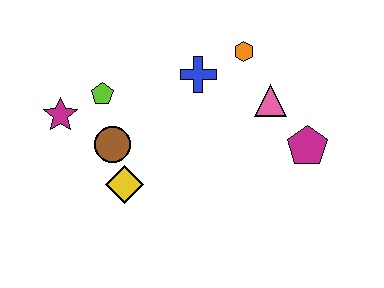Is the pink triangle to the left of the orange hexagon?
No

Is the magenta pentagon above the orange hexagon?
No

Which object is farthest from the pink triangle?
The magenta star is farthest from the pink triangle.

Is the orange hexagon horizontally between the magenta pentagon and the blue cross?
Yes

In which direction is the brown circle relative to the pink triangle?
The brown circle is to the left of the pink triangle.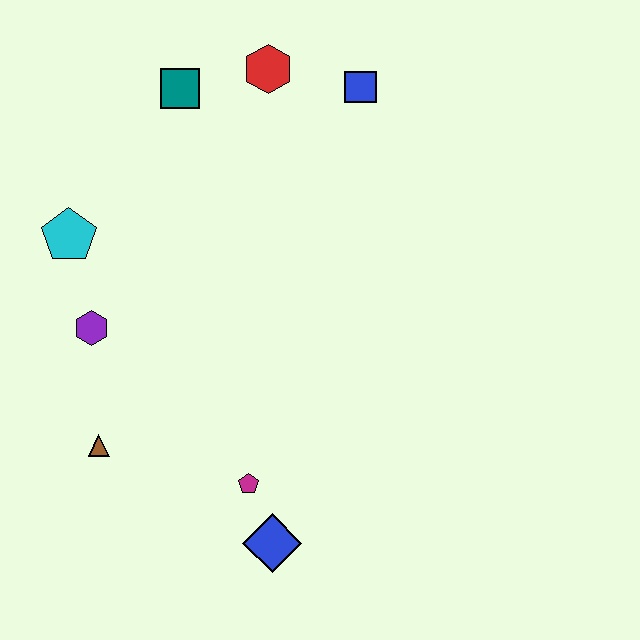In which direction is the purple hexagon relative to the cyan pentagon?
The purple hexagon is below the cyan pentagon.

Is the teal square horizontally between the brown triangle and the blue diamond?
Yes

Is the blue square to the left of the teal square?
No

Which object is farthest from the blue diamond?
The red hexagon is farthest from the blue diamond.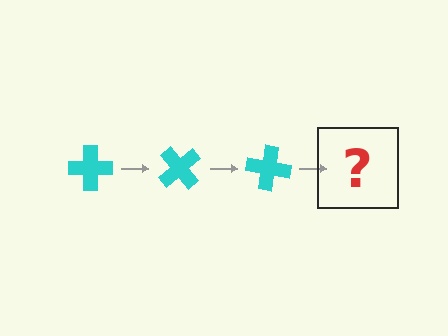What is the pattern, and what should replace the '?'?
The pattern is that the cross rotates 50 degrees each step. The '?' should be a cyan cross rotated 150 degrees.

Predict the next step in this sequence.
The next step is a cyan cross rotated 150 degrees.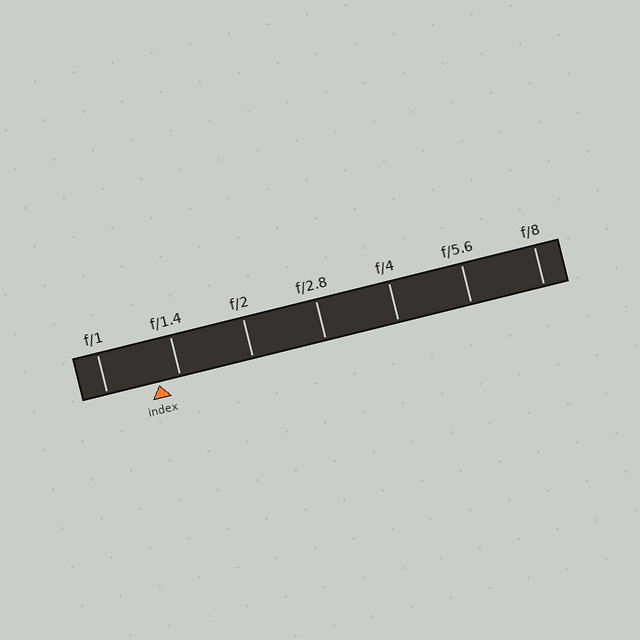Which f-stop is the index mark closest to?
The index mark is closest to f/1.4.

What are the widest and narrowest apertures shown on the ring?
The widest aperture shown is f/1 and the narrowest is f/8.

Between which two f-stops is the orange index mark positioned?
The index mark is between f/1 and f/1.4.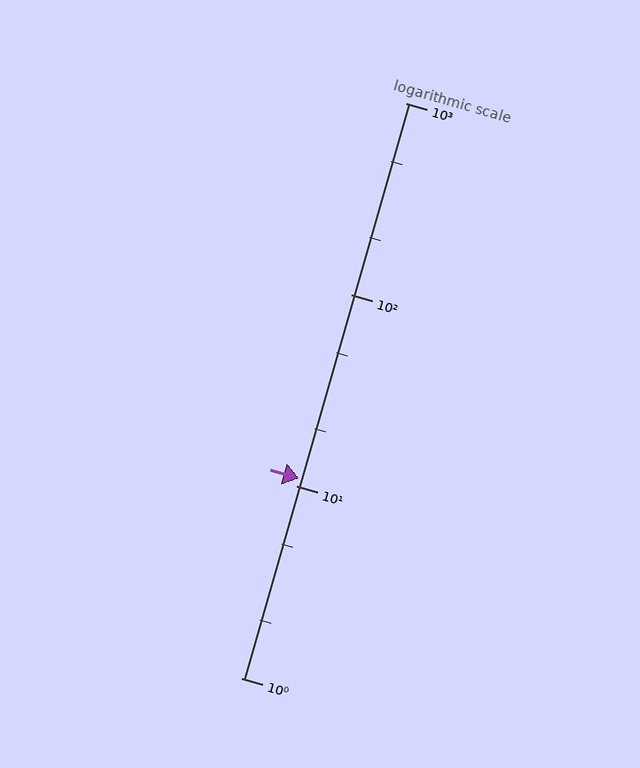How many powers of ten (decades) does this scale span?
The scale spans 3 decades, from 1 to 1000.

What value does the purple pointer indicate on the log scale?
The pointer indicates approximately 11.